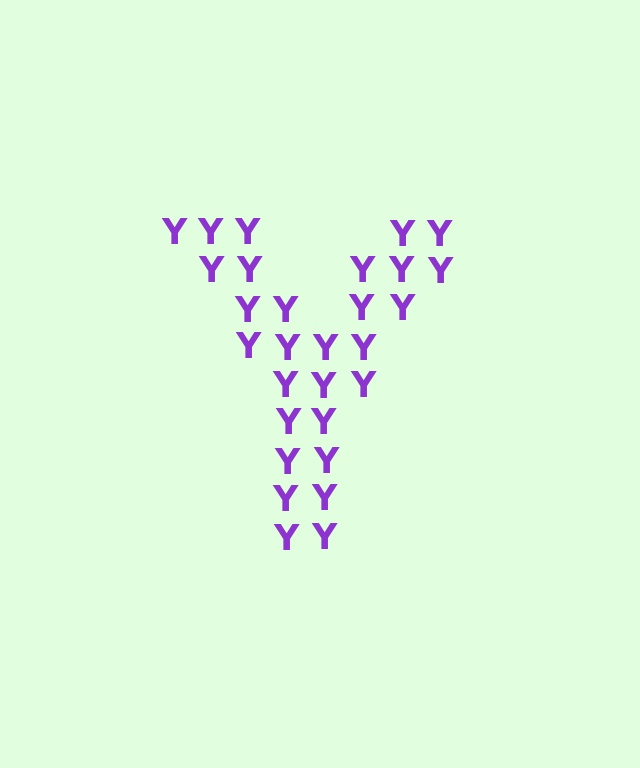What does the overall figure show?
The overall figure shows the letter Y.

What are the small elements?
The small elements are letter Y's.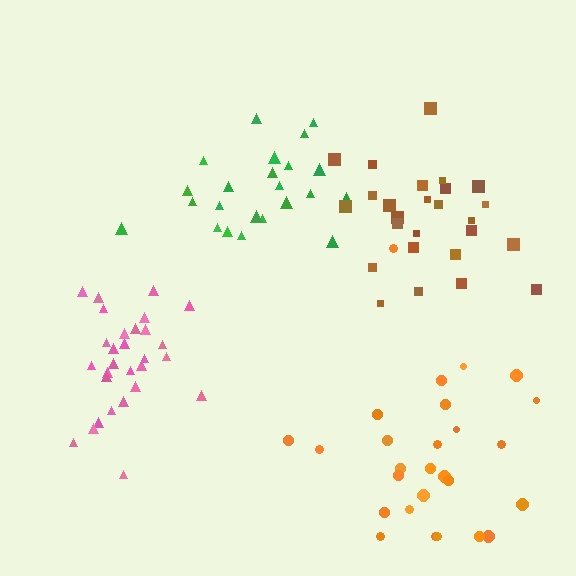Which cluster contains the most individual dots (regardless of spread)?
Pink (29).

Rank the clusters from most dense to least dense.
pink, brown, green, orange.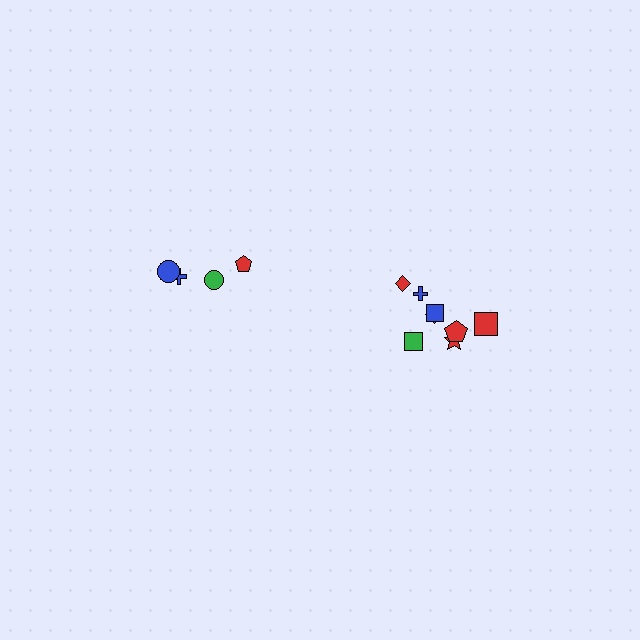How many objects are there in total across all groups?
There are 12 objects.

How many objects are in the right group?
There are 8 objects.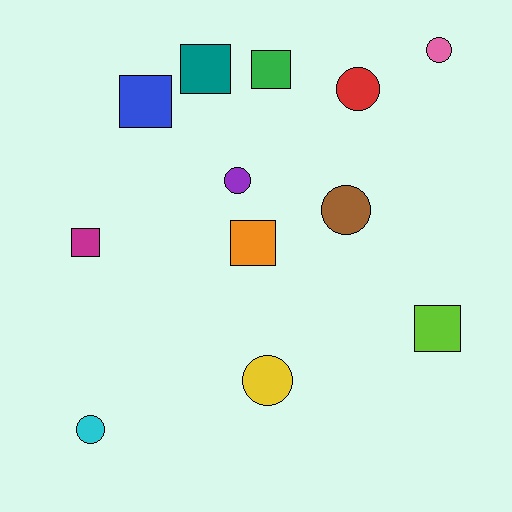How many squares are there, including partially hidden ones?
There are 6 squares.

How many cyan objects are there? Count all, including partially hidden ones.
There is 1 cyan object.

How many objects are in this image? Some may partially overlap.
There are 12 objects.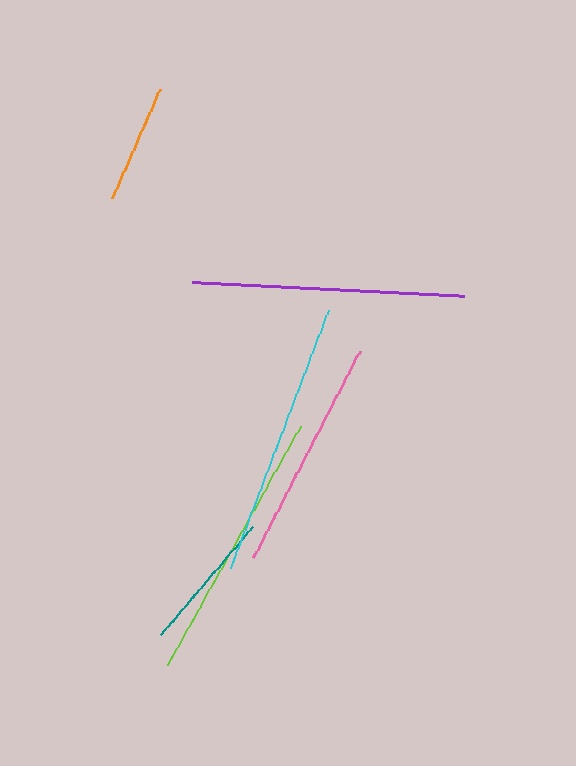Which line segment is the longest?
The cyan line is the longest at approximately 276 pixels.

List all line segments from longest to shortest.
From longest to shortest: cyan, lime, purple, pink, teal, orange.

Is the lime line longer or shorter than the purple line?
The lime line is longer than the purple line.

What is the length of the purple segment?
The purple segment is approximately 272 pixels long.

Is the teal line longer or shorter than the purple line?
The purple line is longer than the teal line.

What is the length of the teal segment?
The teal segment is approximately 141 pixels long.